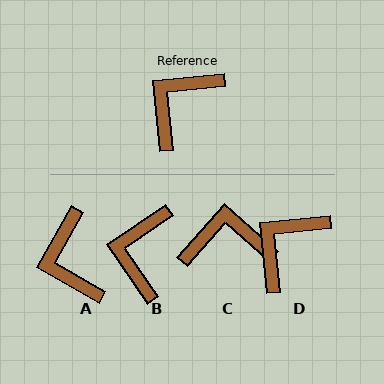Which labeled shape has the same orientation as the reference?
D.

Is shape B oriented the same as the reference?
No, it is off by about 28 degrees.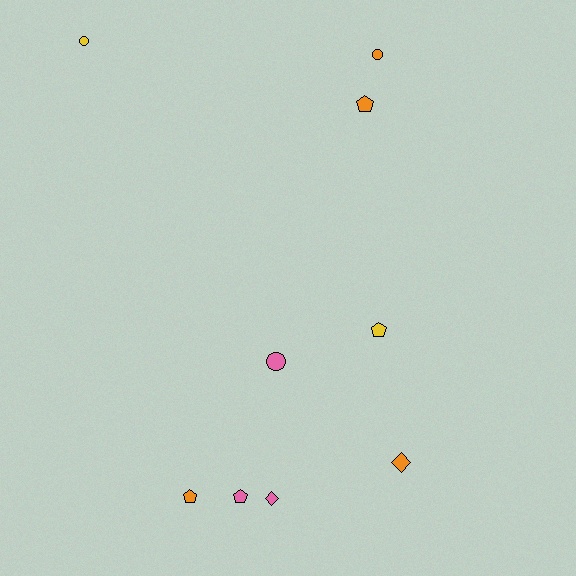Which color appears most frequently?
Orange, with 4 objects.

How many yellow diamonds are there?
There are no yellow diamonds.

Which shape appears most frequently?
Pentagon, with 4 objects.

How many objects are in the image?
There are 9 objects.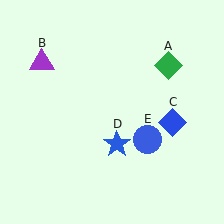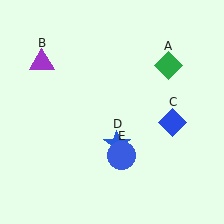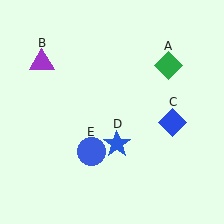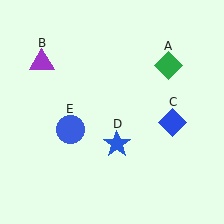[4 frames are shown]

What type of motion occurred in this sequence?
The blue circle (object E) rotated clockwise around the center of the scene.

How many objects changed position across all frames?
1 object changed position: blue circle (object E).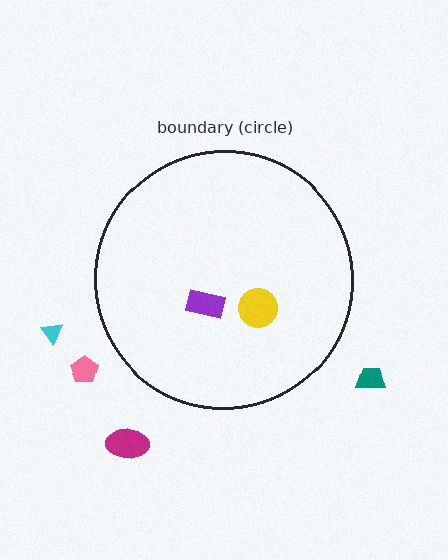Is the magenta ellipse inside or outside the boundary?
Outside.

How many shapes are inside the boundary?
2 inside, 4 outside.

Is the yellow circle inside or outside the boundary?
Inside.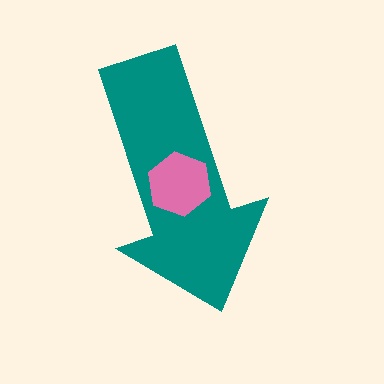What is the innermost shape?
The pink hexagon.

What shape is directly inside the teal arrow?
The pink hexagon.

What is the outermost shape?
The teal arrow.